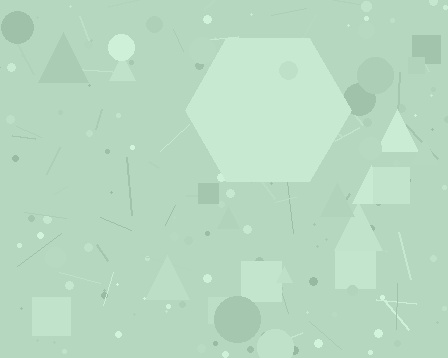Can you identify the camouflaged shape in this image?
The camouflaged shape is a hexagon.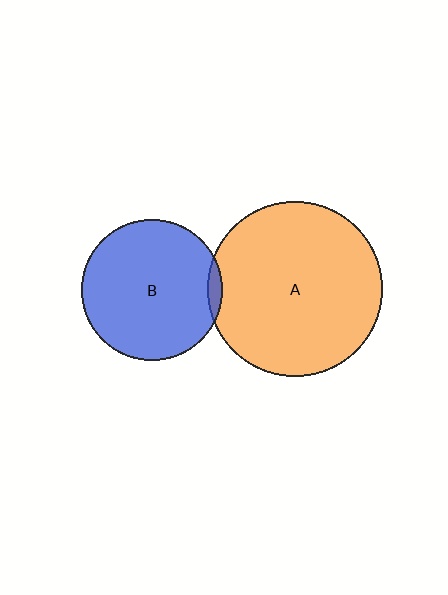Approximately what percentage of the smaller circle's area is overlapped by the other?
Approximately 5%.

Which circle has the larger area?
Circle A (orange).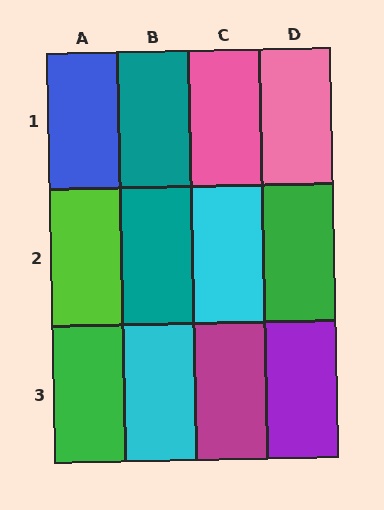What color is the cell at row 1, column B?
Teal.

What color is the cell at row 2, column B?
Teal.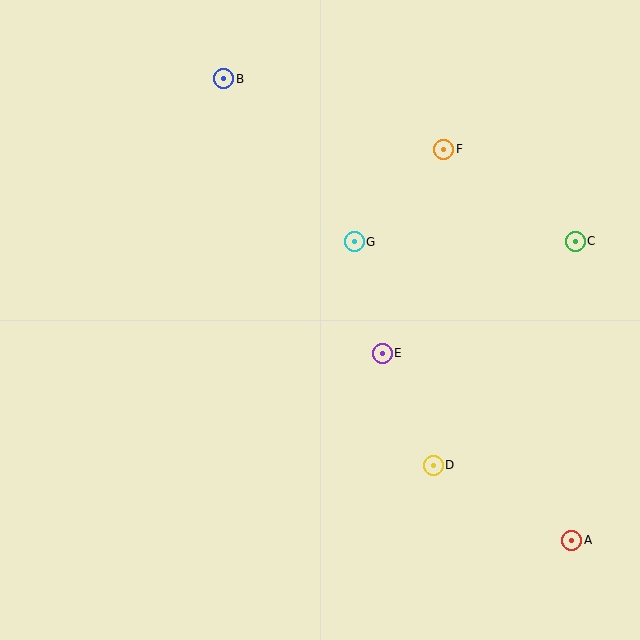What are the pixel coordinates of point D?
Point D is at (433, 465).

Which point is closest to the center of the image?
Point E at (382, 353) is closest to the center.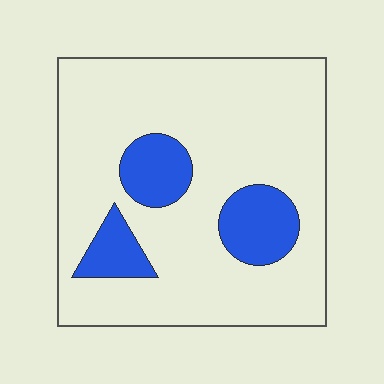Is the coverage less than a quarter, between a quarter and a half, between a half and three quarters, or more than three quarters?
Less than a quarter.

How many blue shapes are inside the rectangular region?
3.